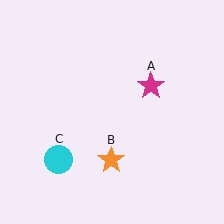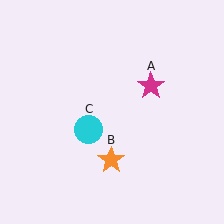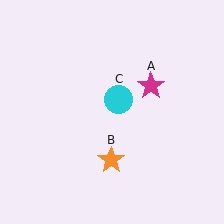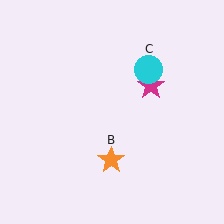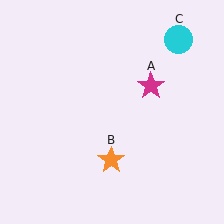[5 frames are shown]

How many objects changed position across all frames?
1 object changed position: cyan circle (object C).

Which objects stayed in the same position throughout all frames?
Magenta star (object A) and orange star (object B) remained stationary.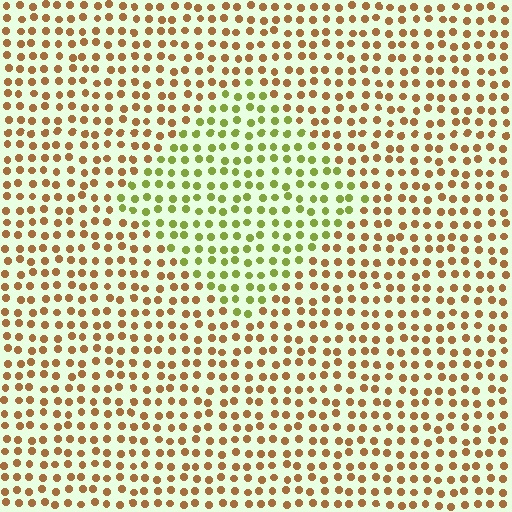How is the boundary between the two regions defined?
The boundary is defined purely by a slight shift in hue (about 52 degrees). Spacing, size, and orientation are identical on both sides.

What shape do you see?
I see a diamond.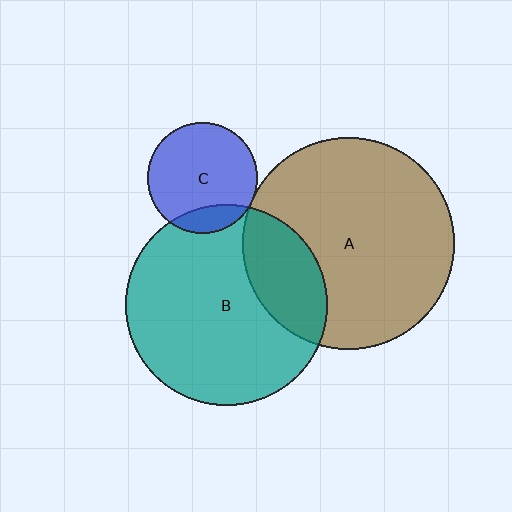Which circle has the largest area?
Circle A (brown).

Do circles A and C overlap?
Yes.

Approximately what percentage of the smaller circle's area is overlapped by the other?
Approximately 5%.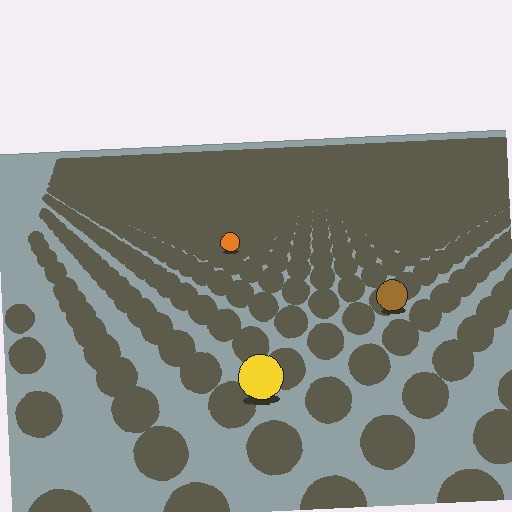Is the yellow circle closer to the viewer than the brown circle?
Yes. The yellow circle is closer — you can tell from the texture gradient: the ground texture is coarser near it.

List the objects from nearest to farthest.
From nearest to farthest: the yellow circle, the brown circle, the orange circle.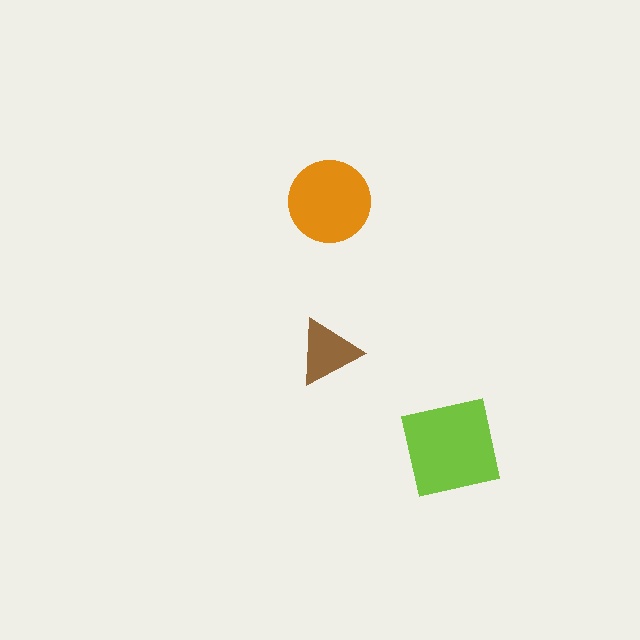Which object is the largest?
The lime square.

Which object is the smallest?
The brown triangle.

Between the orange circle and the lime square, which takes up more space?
The lime square.